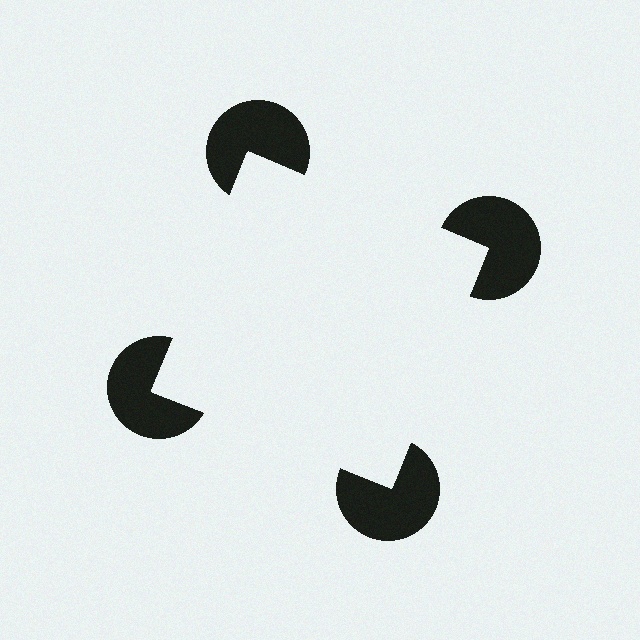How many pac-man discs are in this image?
There are 4 — one at each vertex of the illusory square.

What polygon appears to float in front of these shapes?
An illusory square — its edges are inferred from the aligned wedge cuts in the pac-man discs, not physically drawn.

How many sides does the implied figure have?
4 sides.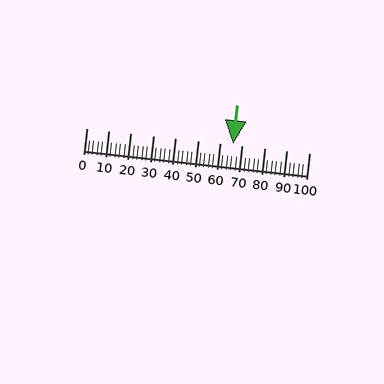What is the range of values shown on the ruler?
The ruler shows values from 0 to 100.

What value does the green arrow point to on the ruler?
The green arrow points to approximately 66.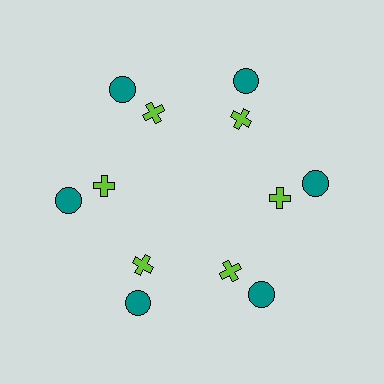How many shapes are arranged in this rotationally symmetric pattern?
There are 12 shapes, arranged in 6 groups of 2.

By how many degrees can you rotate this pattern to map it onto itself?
The pattern maps onto itself every 60 degrees of rotation.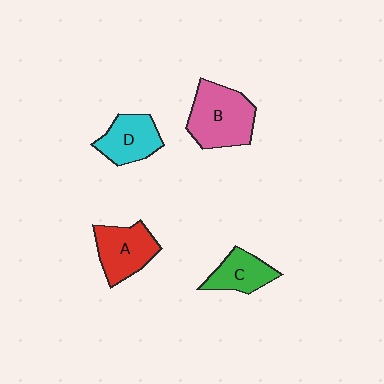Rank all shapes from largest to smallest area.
From largest to smallest: B (pink), A (red), D (cyan), C (green).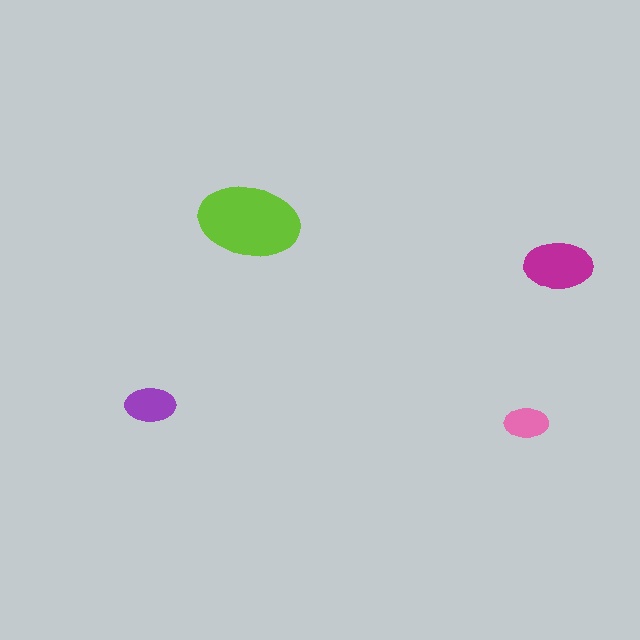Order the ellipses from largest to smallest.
the lime one, the magenta one, the purple one, the pink one.